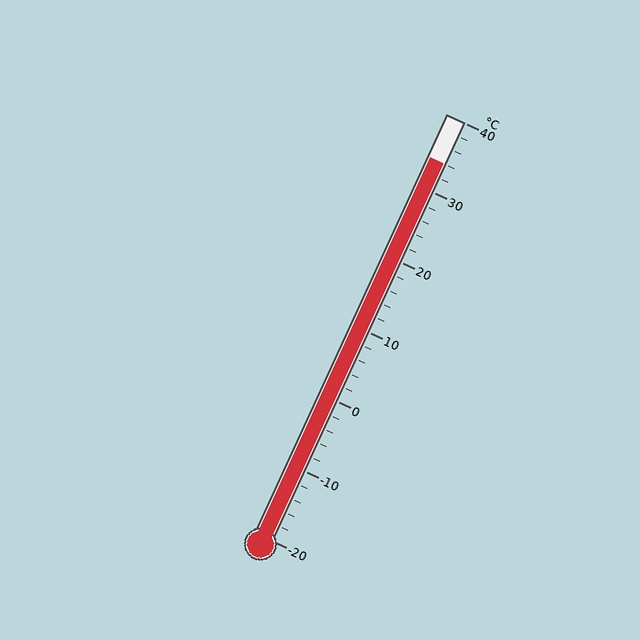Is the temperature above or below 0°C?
The temperature is above 0°C.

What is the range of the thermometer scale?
The thermometer scale ranges from -20°C to 40°C.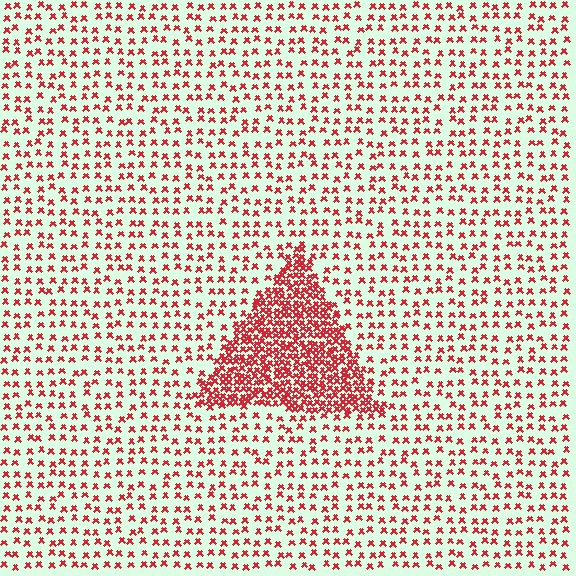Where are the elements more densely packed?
The elements are more densely packed inside the triangle boundary.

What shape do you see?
I see a triangle.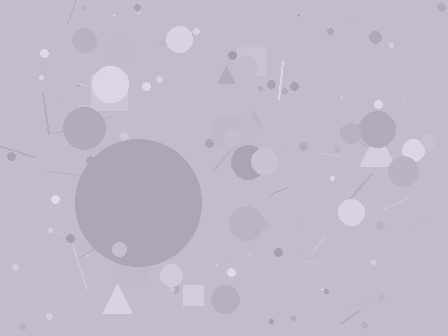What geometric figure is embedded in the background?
A circle is embedded in the background.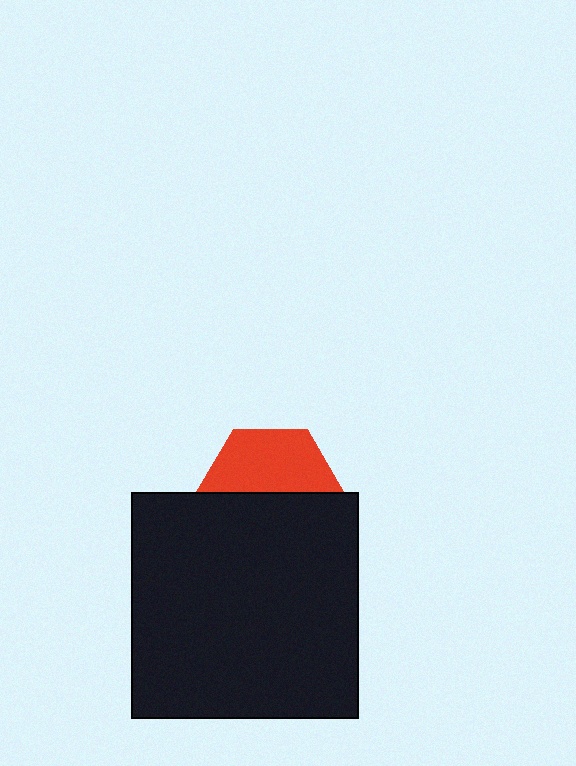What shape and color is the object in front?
The object in front is a black square.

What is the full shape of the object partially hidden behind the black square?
The partially hidden object is a red hexagon.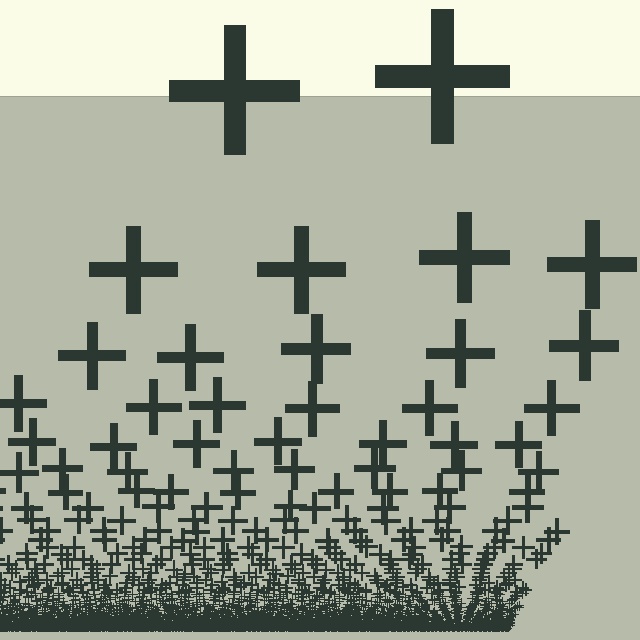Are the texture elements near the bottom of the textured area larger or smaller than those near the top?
Smaller. The gradient is inverted — elements near the bottom are smaller and denser.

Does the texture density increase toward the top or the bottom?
Density increases toward the bottom.